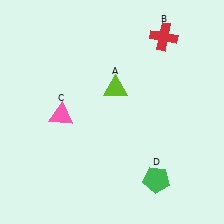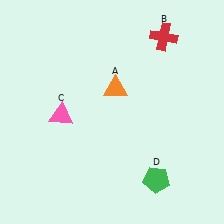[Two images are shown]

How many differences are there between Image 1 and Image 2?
There is 1 difference between the two images.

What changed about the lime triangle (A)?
In Image 1, A is lime. In Image 2, it changed to orange.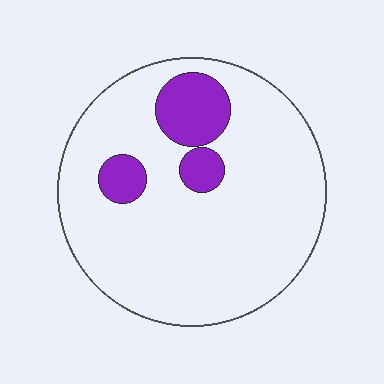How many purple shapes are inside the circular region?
3.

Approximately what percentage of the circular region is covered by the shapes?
Approximately 15%.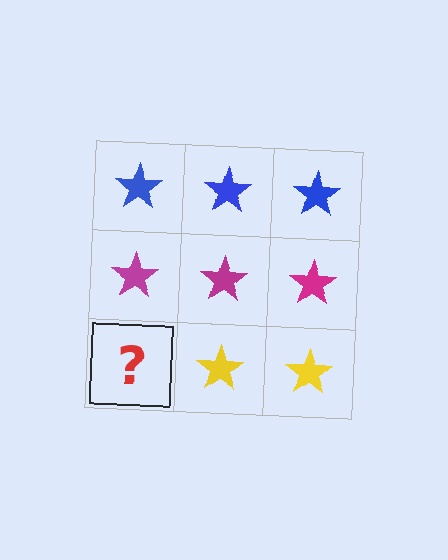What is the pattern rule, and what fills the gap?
The rule is that each row has a consistent color. The gap should be filled with a yellow star.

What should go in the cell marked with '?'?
The missing cell should contain a yellow star.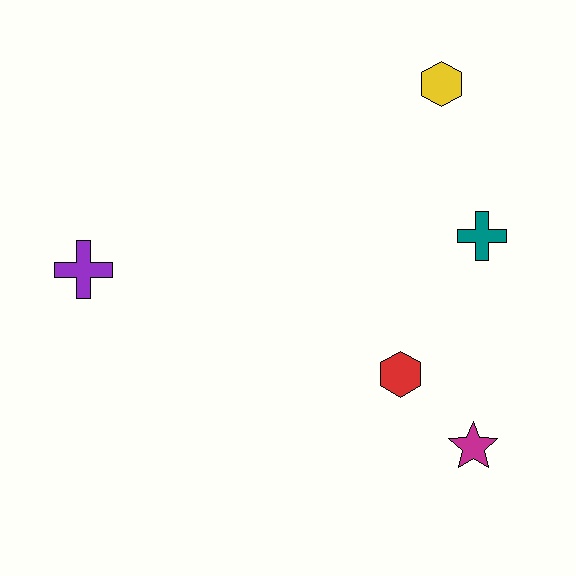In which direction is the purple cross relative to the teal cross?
The purple cross is to the left of the teal cross.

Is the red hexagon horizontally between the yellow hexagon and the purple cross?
Yes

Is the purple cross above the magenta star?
Yes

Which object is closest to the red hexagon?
The magenta star is closest to the red hexagon.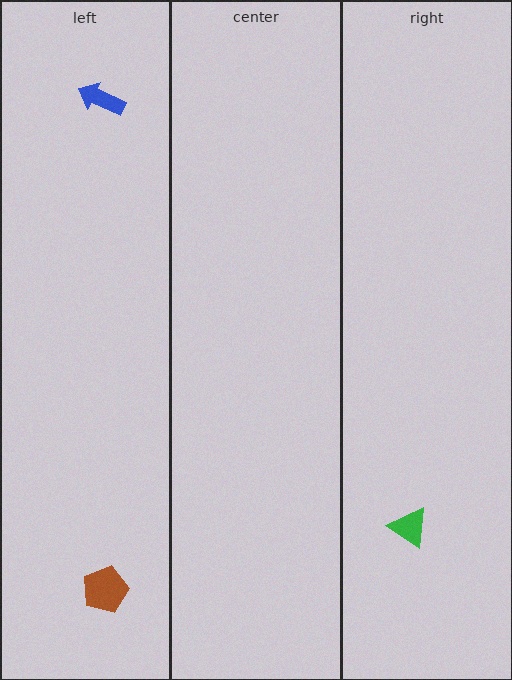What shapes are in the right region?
The green triangle.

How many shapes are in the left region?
2.